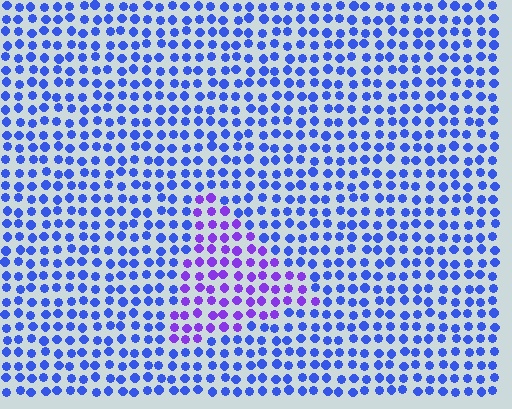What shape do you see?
I see a triangle.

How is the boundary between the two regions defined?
The boundary is defined purely by a slight shift in hue (about 40 degrees). Spacing, size, and orientation are identical on both sides.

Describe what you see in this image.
The image is filled with small blue elements in a uniform arrangement. A triangle-shaped region is visible where the elements are tinted to a slightly different hue, forming a subtle color boundary.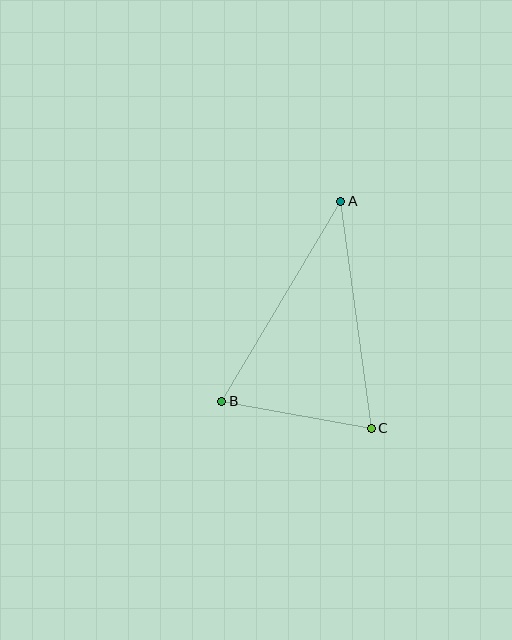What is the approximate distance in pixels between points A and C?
The distance between A and C is approximately 229 pixels.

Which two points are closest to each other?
Points B and C are closest to each other.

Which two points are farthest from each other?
Points A and B are farthest from each other.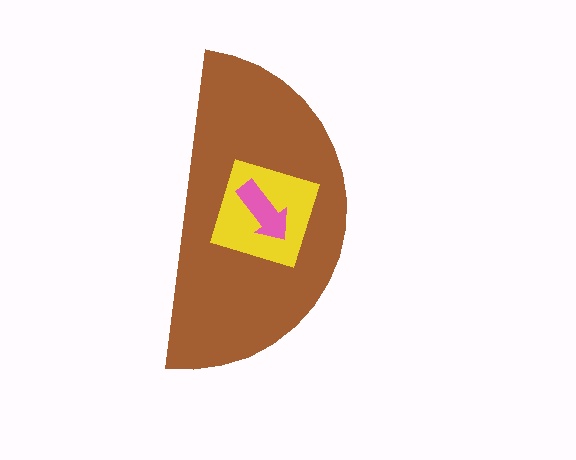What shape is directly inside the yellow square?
The pink arrow.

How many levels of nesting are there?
3.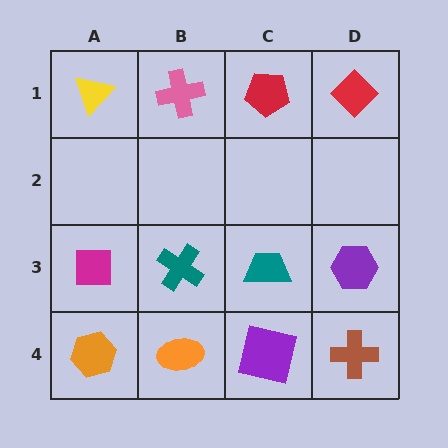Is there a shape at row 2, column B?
No, that cell is empty.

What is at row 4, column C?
A purple square.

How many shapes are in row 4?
4 shapes.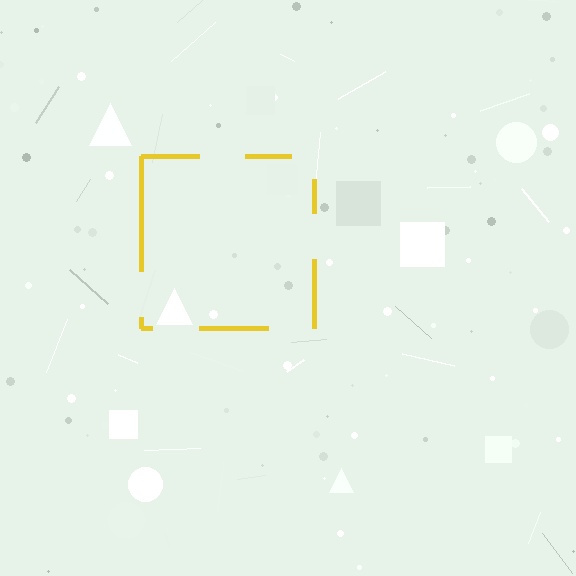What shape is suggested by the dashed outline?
The dashed outline suggests a square.